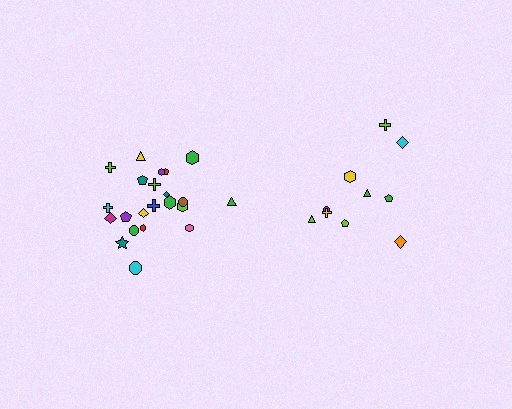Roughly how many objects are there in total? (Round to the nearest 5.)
Roughly 30 objects in total.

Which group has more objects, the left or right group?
The left group.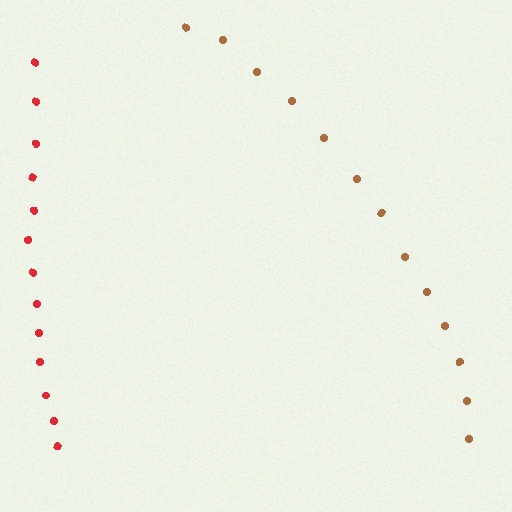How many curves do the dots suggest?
There are 2 distinct paths.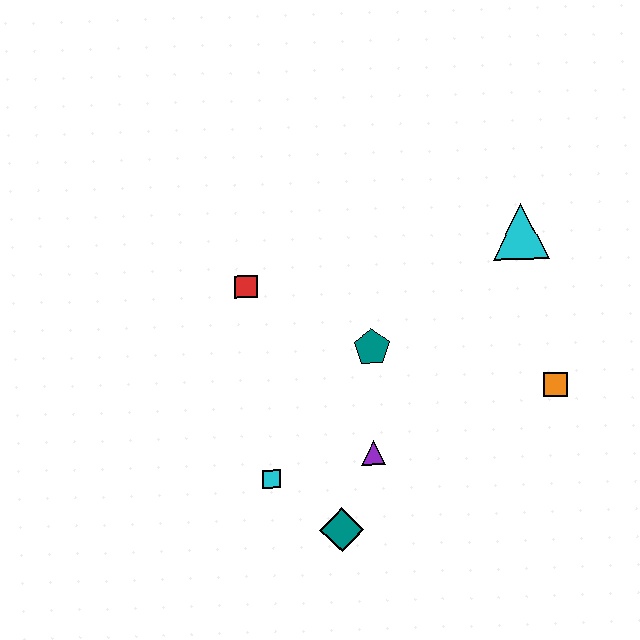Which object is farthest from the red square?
The orange square is farthest from the red square.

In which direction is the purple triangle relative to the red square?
The purple triangle is below the red square.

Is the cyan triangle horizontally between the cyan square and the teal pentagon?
No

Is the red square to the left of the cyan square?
Yes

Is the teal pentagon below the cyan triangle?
Yes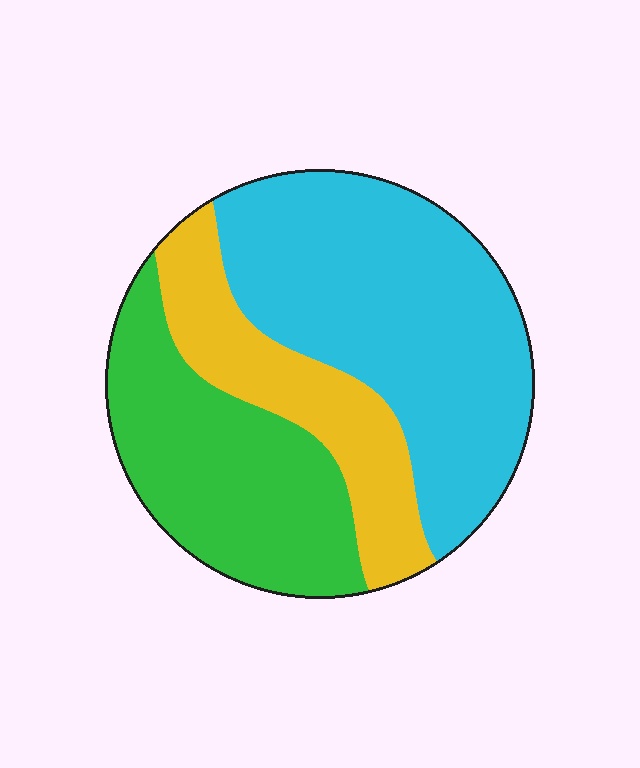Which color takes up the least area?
Yellow, at roughly 20%.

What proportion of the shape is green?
Green covers roughly 30% of the shape.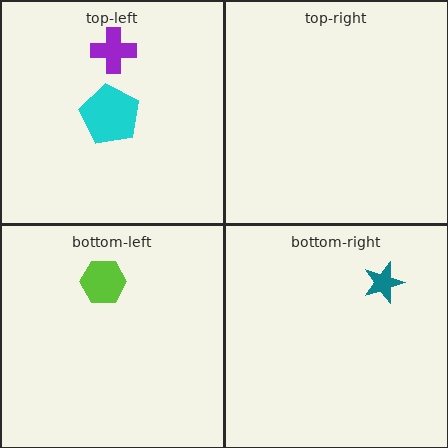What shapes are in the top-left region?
The cyan pentagon, the purple cross.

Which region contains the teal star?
The bottom-right region.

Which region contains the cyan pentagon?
The top-left region.